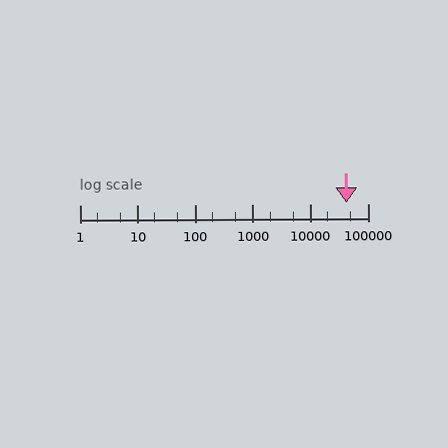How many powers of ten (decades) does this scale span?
The scale spans 5 decades, from 1 to 100000.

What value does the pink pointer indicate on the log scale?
The pointer indicates approximately 43000.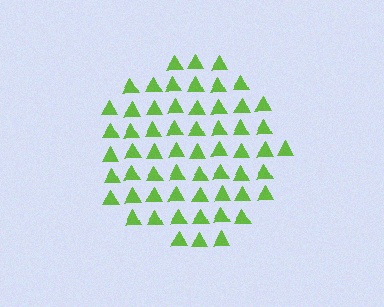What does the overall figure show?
The overall figure shows a circle.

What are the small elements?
The small elements are triangles.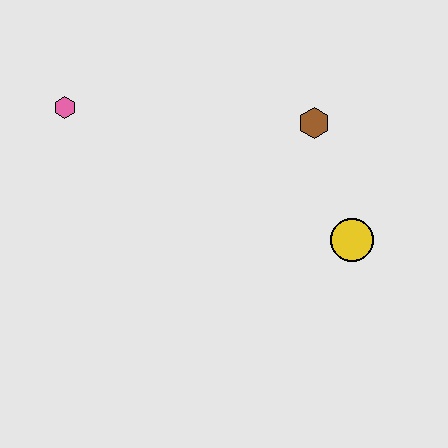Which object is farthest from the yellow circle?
The pink hexagon is farthest from the yellow circle.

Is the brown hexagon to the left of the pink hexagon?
No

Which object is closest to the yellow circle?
The brown hexagon is closest to the yellow circle.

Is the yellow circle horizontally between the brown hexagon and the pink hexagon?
No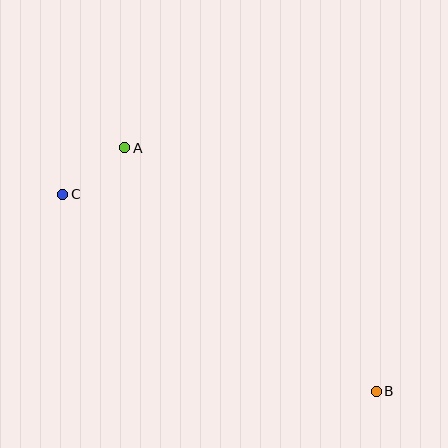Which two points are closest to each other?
Points A and C are closest to each other.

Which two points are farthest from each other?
Points B and C are farthest from each other.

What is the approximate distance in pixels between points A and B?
The distance between A and B is approximately 350 pixels.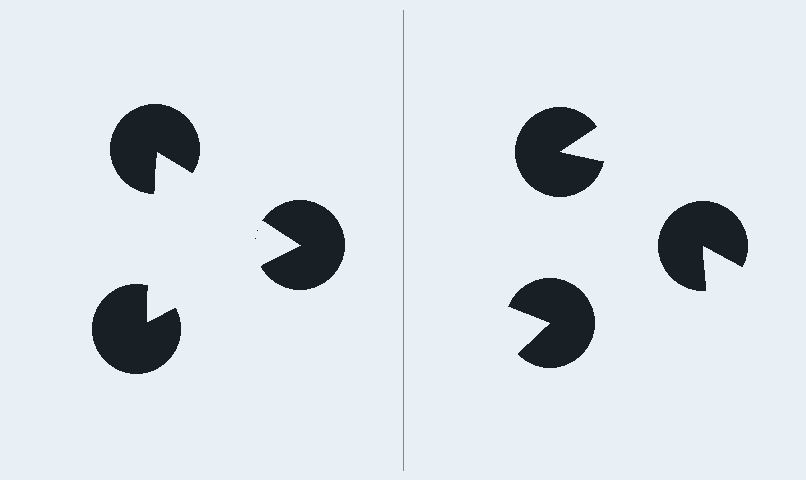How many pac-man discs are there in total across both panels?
6 — 3 on each side.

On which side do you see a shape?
An illusory triangle appears on the left side. On the right side the wedge cuts are rotated, so no coherent shape forms.